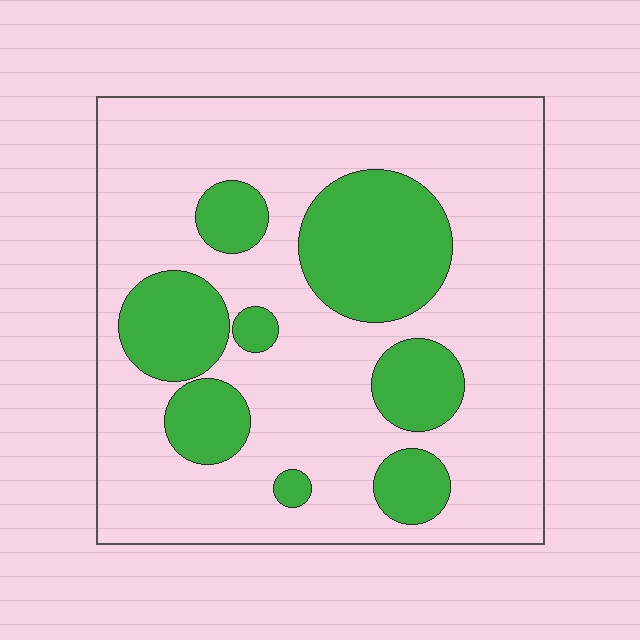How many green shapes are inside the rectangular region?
8.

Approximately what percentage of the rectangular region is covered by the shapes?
Approximately 25%.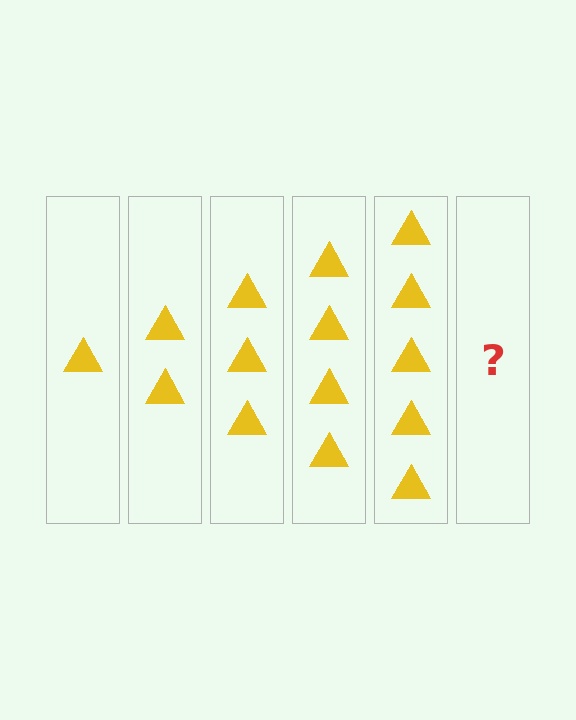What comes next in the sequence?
The next element should be 6 triangles.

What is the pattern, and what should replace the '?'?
The pattern is that each step adds one more triangle. The '?' should be 6 triangles.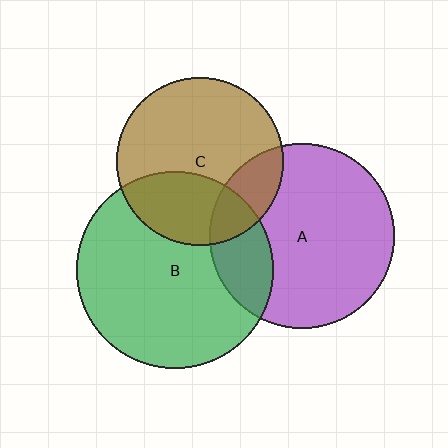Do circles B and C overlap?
Yes.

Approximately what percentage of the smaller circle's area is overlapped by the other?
Approximately 30%.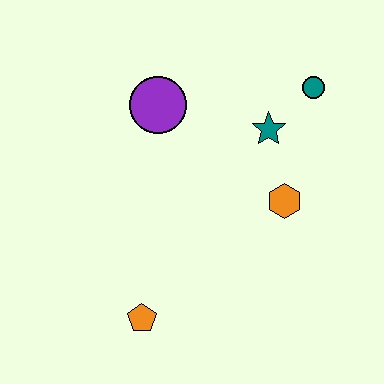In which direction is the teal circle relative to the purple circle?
The teal circle is to the right of the purple circle.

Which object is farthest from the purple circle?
The orange pentagon is farthest from the purple circle.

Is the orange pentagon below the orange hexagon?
Yes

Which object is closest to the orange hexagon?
The teal star is closest to the orange hexagon.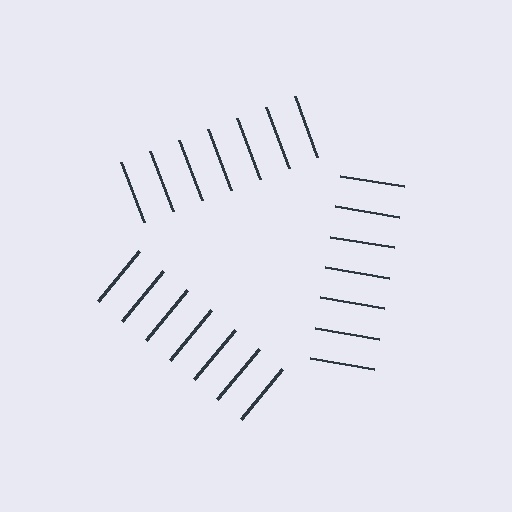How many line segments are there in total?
21 — 7 along each of the 3 edges.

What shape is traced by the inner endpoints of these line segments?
An illusory triangle — the line segments terminate on its edges but no continuous stroke is drawn.